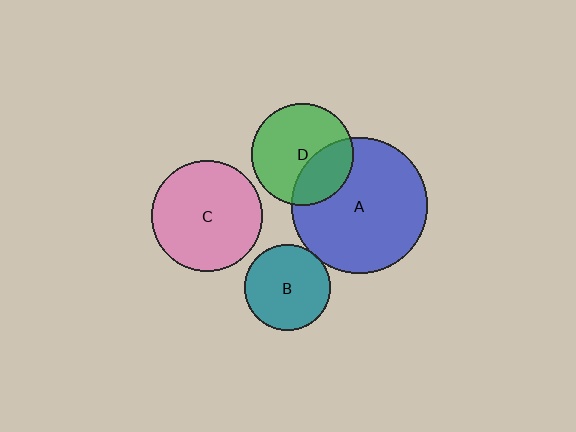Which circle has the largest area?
Circle A (blue).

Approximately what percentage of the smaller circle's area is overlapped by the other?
Approximately 30%.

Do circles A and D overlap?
Yes.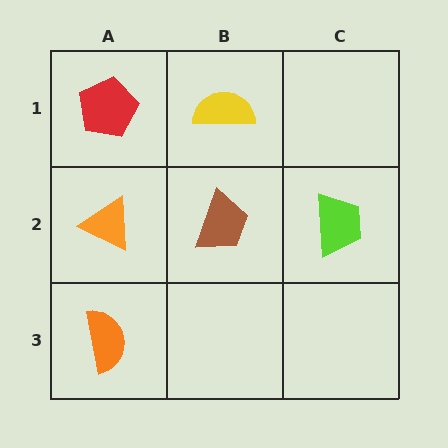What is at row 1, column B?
A yellow semicircle.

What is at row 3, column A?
An orange semicircle.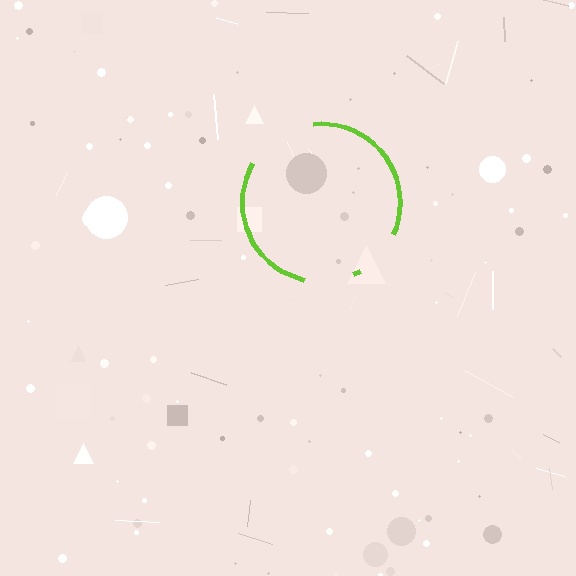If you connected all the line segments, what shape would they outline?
They would outline a circle.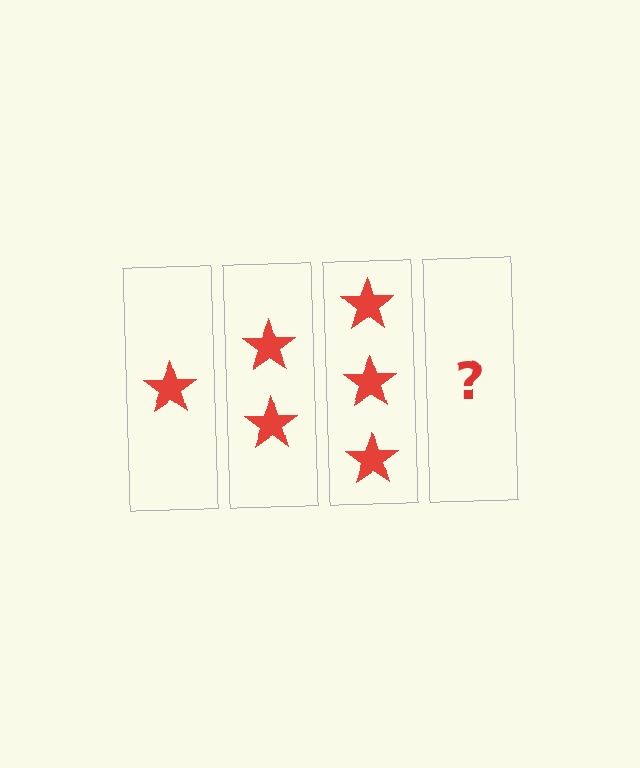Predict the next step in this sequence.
The next step is 4 stars.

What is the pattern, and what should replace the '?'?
The pattern is that each step adds one more star. The '?' should be 4 stars.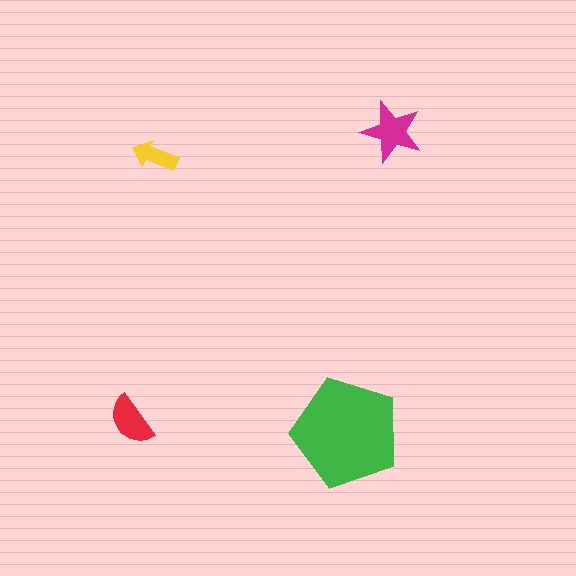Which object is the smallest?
The yellow arrow.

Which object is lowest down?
The green pentagon is bottommost.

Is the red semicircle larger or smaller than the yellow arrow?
Larger.